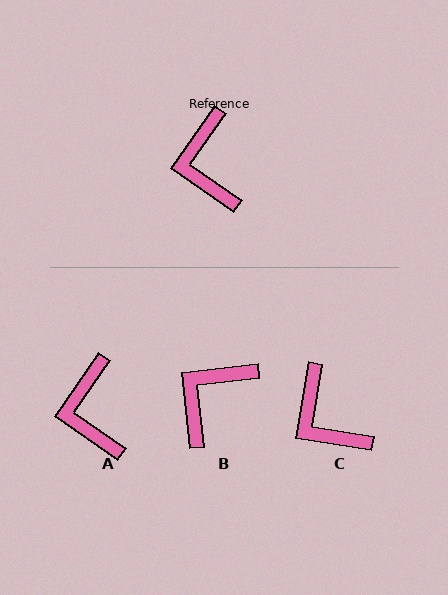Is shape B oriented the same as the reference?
No, it is off by about 49 degrees.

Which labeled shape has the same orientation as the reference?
A.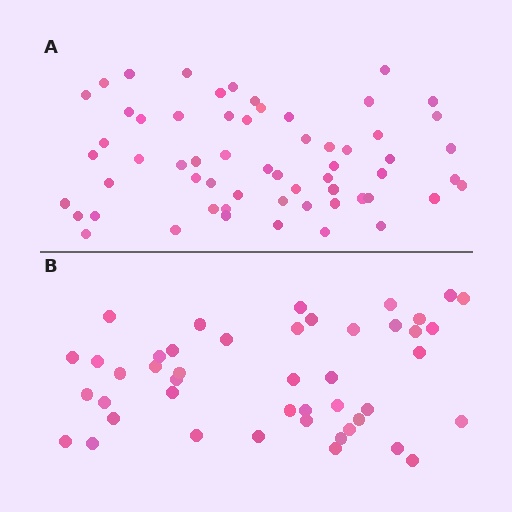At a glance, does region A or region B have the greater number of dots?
Region A (the top region) has more dots.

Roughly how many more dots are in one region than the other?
Region A has approximately 15 more dots than region B.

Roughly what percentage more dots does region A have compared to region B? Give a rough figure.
About 35% more.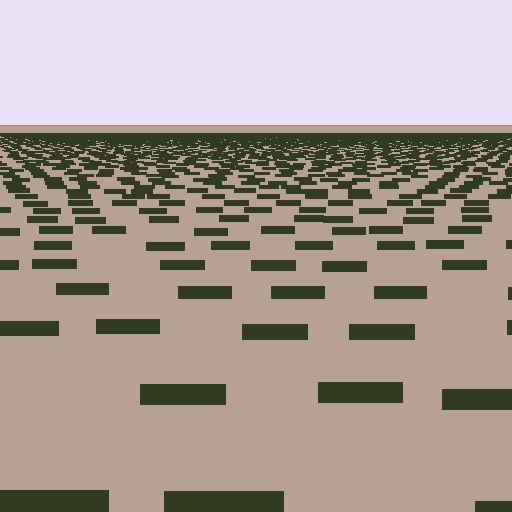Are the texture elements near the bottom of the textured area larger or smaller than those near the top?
Larger. Near the bottom, elements are closer to the viewer and appear at a bigger on-screen size.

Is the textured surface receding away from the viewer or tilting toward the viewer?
The surface is receding away from the viewer. Texture elements get smaller and denser toward the top.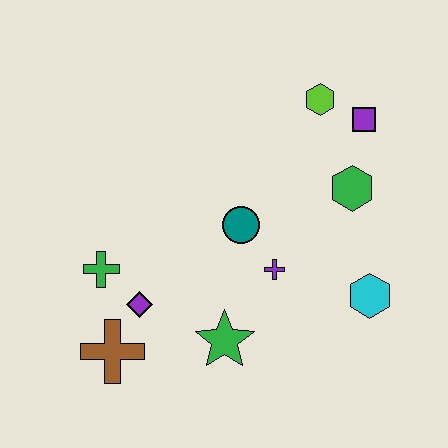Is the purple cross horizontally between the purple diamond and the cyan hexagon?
Yes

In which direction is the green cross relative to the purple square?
The green cross is to the left of the purple square.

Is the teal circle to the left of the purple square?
Yes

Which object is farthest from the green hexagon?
The brown cross is farthest from the green hexagon.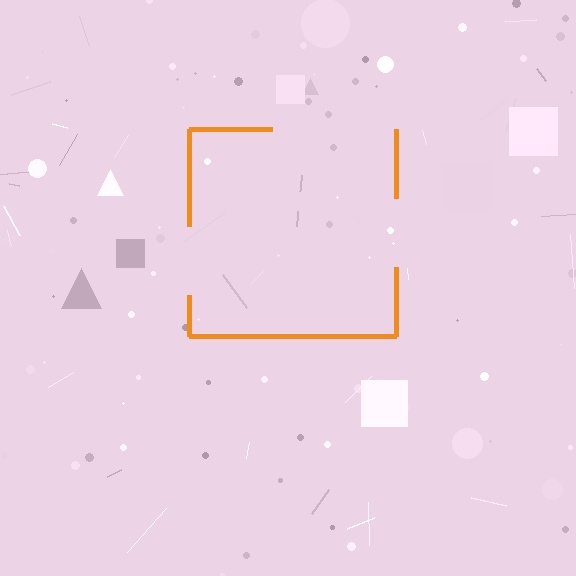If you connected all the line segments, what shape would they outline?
They would outline a square.